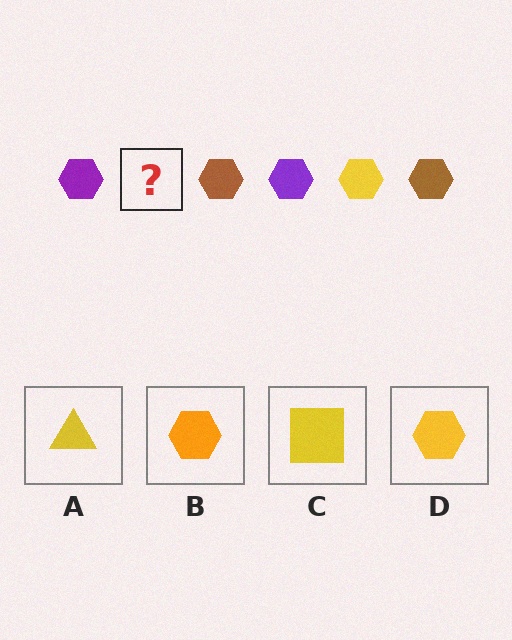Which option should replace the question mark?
Option D.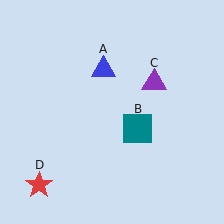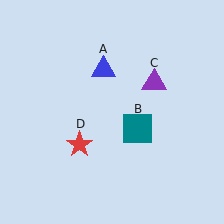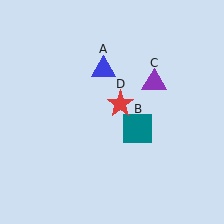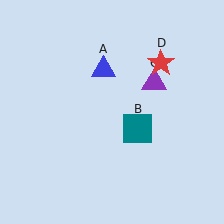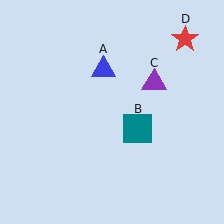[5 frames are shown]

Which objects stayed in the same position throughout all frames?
Blue triangle (object A) and teal square (object B) and purple triangle (object C) remained stationary.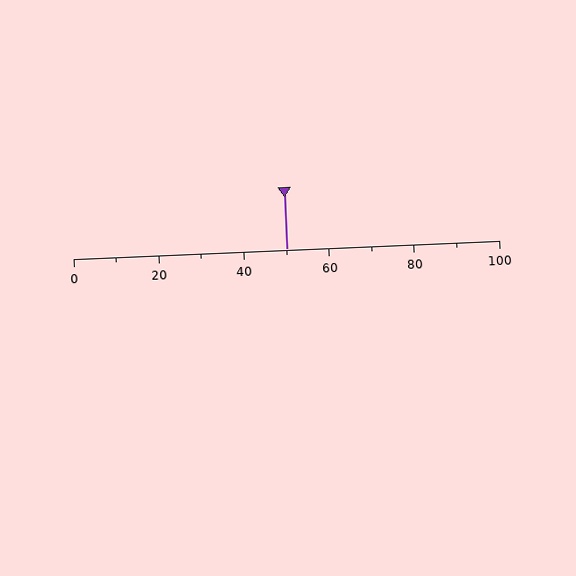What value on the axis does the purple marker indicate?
The marker indicates approximately 50.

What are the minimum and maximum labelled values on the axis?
The axis runs from 0 to 100.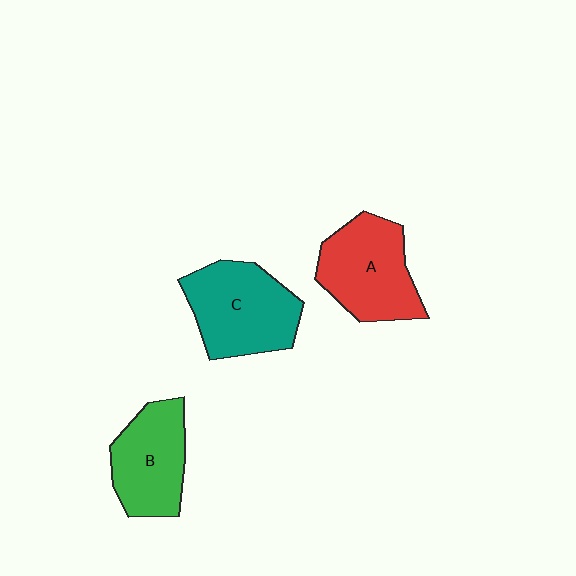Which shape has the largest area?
Shape C (teal).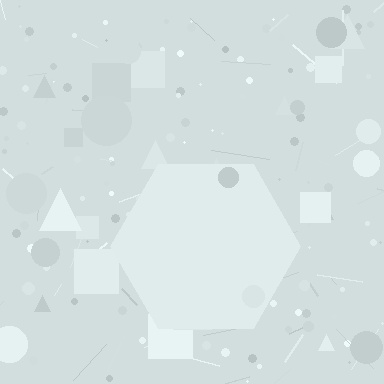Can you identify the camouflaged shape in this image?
The camouflaged shape is a hexagon.